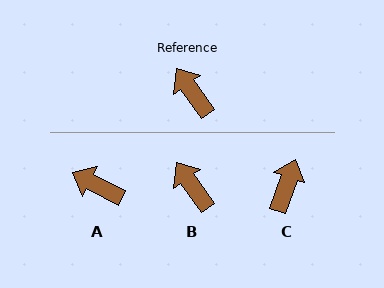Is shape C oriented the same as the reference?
No, it is off by about 54 degrees.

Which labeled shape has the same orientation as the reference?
B.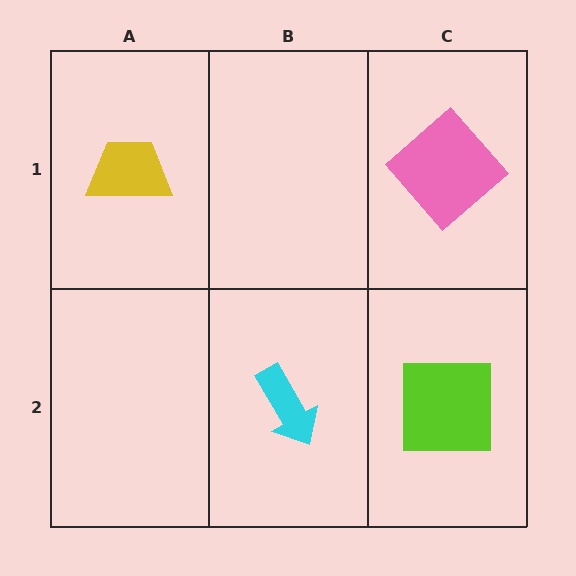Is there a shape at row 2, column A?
No, that cell is empty.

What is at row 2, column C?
A lime square.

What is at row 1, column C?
A pink diamond.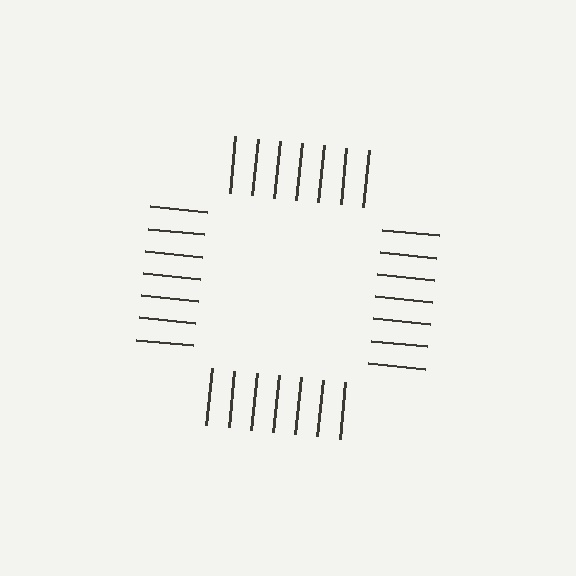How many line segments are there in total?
28 — 7 along each of the 4 edges.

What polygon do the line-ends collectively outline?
An illusory square — the line segments terminate on its edges but no continuous stroke is drawn.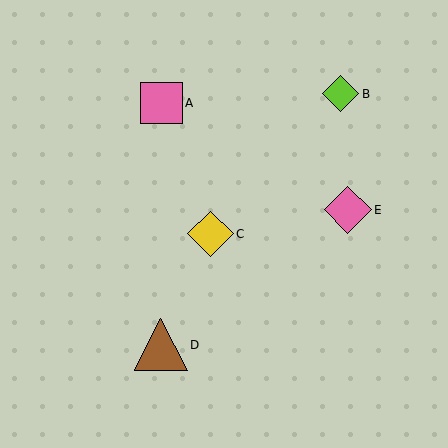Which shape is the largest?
The brown triangle (labeled D) is the largest.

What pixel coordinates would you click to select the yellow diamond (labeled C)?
Click at (211, 234) to select the yellow diamond C.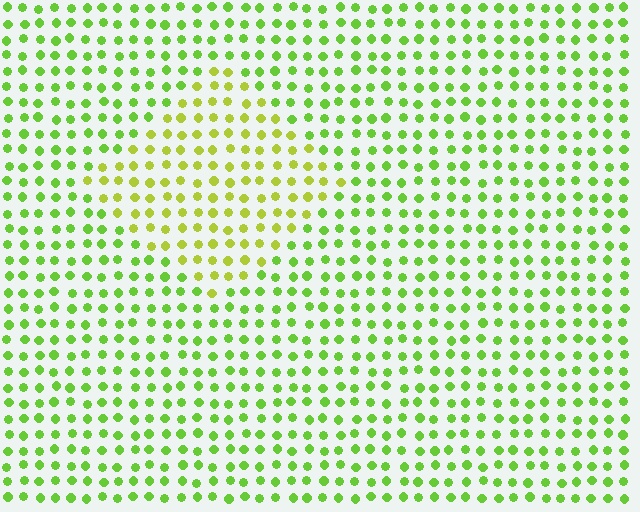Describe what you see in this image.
The image is filled with small lime elements in a uniform arrangement. A diamond-shaped region is visible where the elements are tinted to a slightly different hue, forming a subtle color boundary.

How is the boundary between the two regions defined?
The boundary is defined purely by a slight shift in hue (about 28 degrees). Spacing, size, and orientation are identical on both sides.